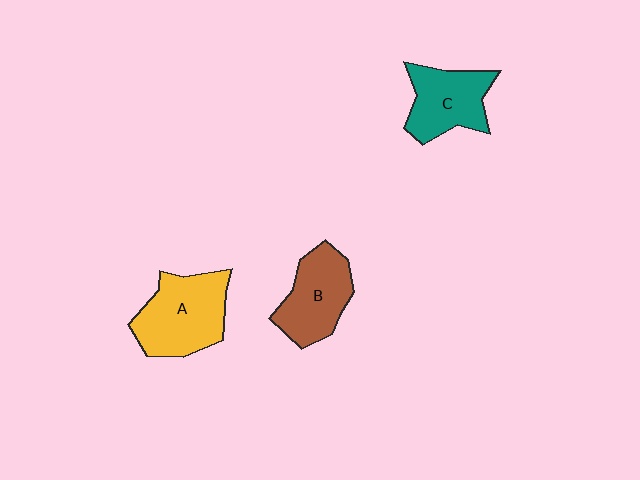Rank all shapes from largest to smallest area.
From largest to smallest: A (yellow), B (brown), C (teal).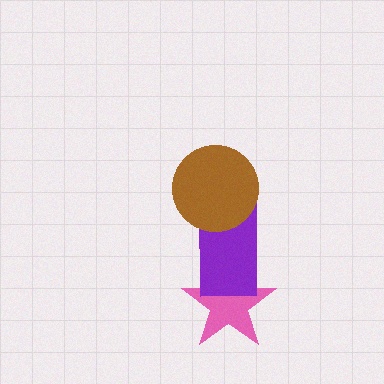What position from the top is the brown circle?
The brown circle is 1st from the top.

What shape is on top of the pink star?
The purple rectangle is on top of the pink star.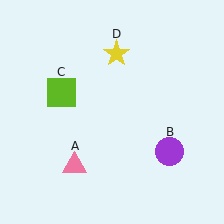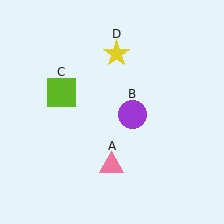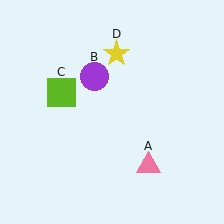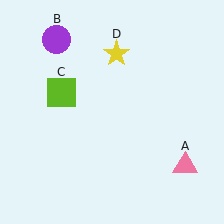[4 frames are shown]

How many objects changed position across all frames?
2 objects changed position: pink triangle (object A), purple circle (object B).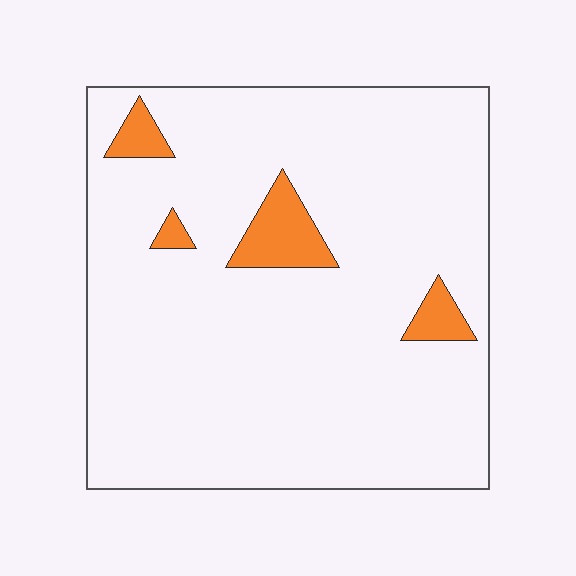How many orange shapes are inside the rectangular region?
4.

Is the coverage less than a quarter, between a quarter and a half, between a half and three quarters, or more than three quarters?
Less than a quarter.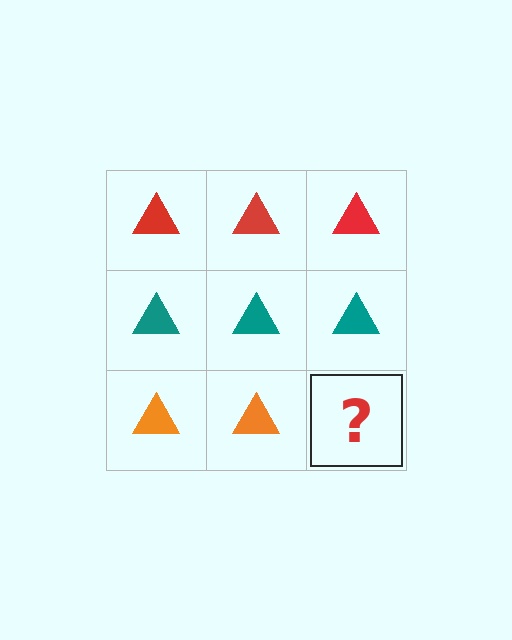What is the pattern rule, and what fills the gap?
The rule is that each row has a consistent color. The gap should be filled with an orange triangle.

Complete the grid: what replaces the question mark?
The question mark should be replaced with an orange triangle.